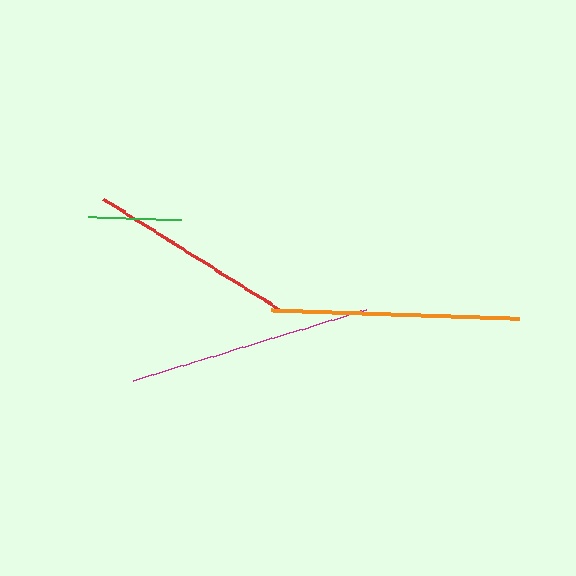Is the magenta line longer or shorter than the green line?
The magenta line is longer than the green line.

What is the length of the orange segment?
The orange segment is approximately 248 pixels long.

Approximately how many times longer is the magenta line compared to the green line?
The magenta line is approximately 2.6 times the length of the green line.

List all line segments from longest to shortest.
From longest to shortest: orange, magenta, red, green.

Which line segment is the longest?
The orange line is the longest at approximately 248 pixels.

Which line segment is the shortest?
The green line is the shortest at approximately 93 pixels.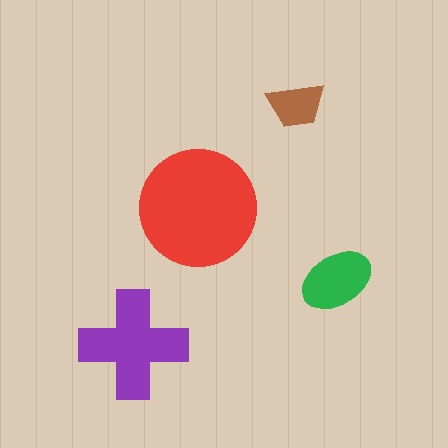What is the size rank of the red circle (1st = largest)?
1st.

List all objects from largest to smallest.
The red circle, the purple cross, the green ellipse, the brown trapezoid.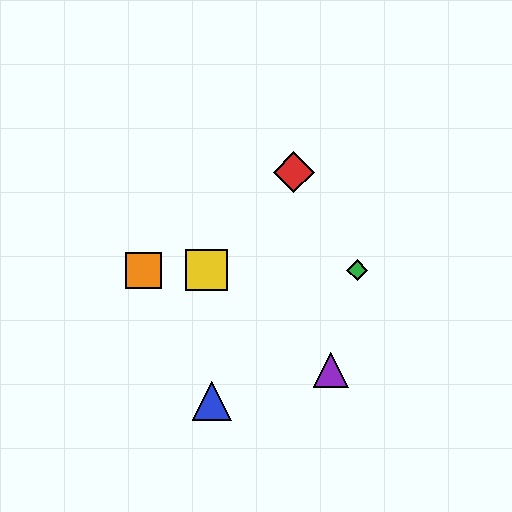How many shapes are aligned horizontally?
3 shapes (the green diamond, the yellow square, the orange square) are aligned horizontally.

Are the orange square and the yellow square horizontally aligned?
Yes, both are at y≈270.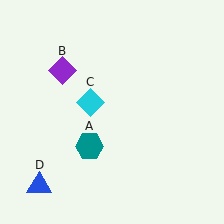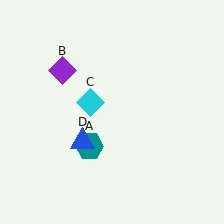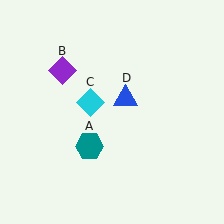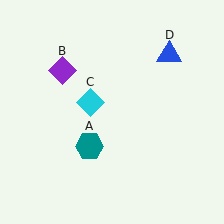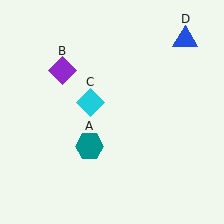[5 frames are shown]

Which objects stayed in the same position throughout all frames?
Teal hexagon (object A) and purple diamond (object B) and cyan diamond (object C) remained stationary.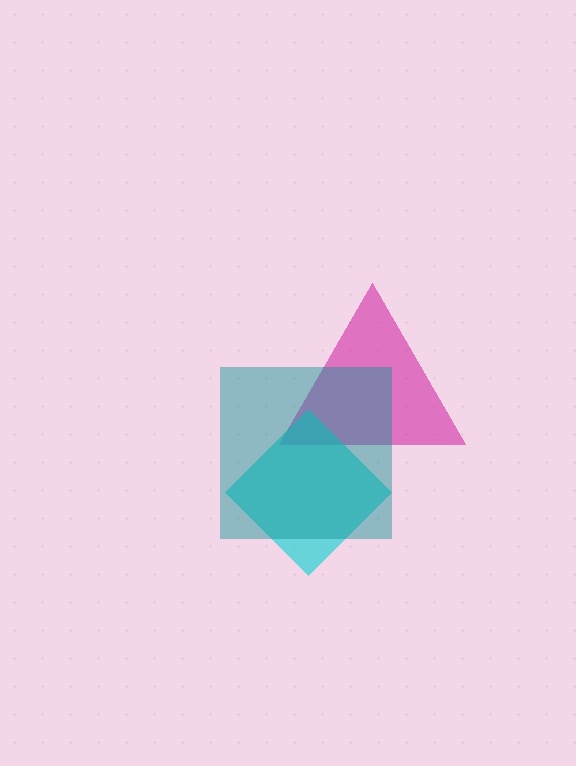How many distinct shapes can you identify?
There are 3 distinct shapes: a magenta triangle, a cyan diamond, a teal square.